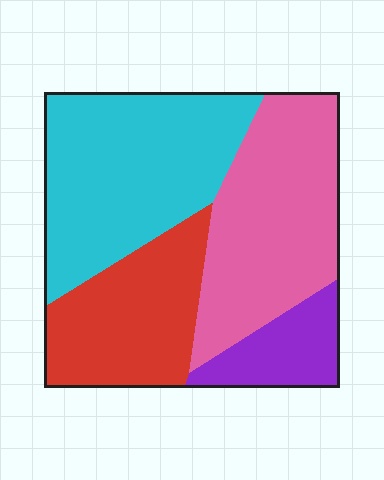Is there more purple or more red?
Red.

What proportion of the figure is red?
Red covers 23% of the figure.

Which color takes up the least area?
Purple, at roughly 10%.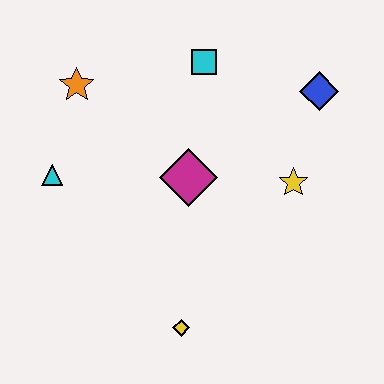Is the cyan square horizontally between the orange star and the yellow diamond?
No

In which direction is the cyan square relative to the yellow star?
The cyan square is above the yellow star.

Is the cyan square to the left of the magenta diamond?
No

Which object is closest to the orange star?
The cyan triangle is closest to the orange star.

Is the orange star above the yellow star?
Yes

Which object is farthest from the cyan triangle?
The blue diamond is farthest from the cyan triangle.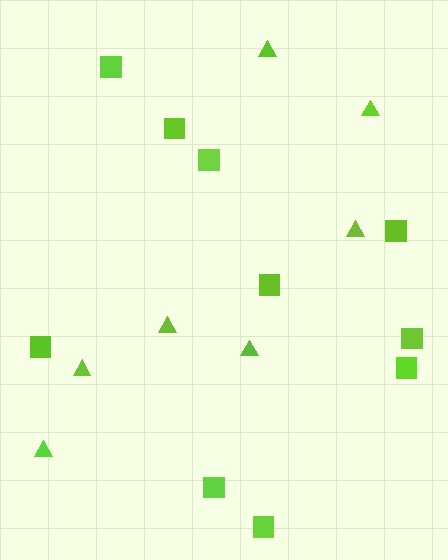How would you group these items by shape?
There are 2 groups: one group of triangles (7) and one group of squares (10).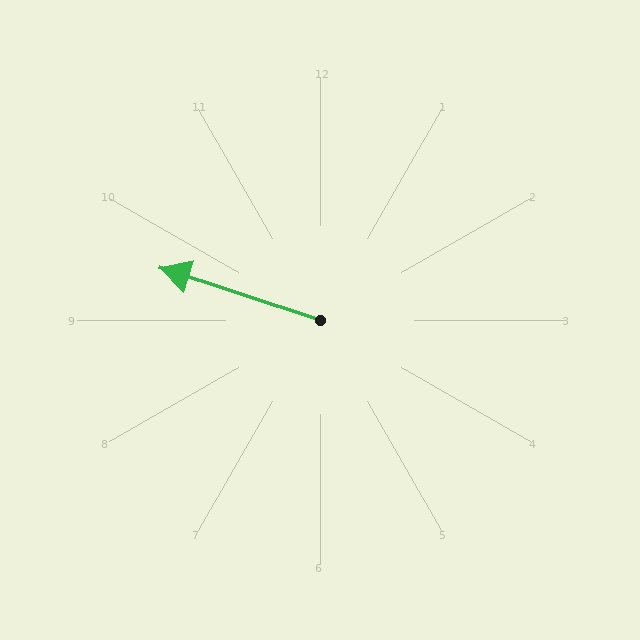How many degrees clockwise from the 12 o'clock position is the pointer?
Approximately 288 degrees.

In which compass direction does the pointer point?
West.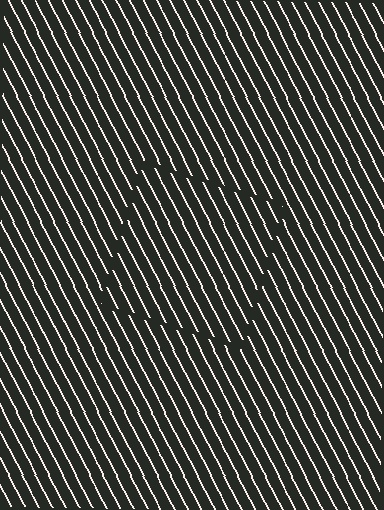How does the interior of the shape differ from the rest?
The interior of the shape contains the same grating, shifted by half a period — the contour is defined by the phase discontinuity where line-ends from the inner and outer gratings abut.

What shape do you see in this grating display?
An illusory square. The interior of the shape contains the same grating, shifted by half a period — the contour is defined by the phase discontinuity where line-ends from the inner and outer gratings abut.